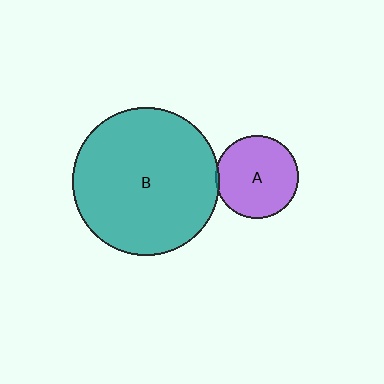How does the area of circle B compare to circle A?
Approximately 3.2 times.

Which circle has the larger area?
Circle B (teal).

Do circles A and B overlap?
Yes.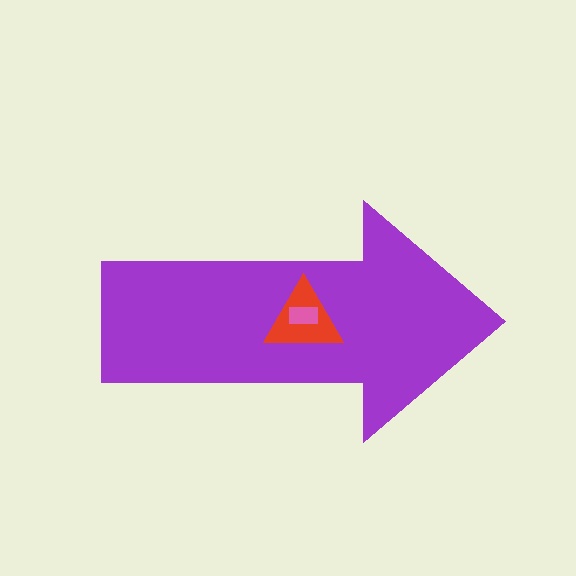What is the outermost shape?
The purple arrow.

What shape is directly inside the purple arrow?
The red triangle.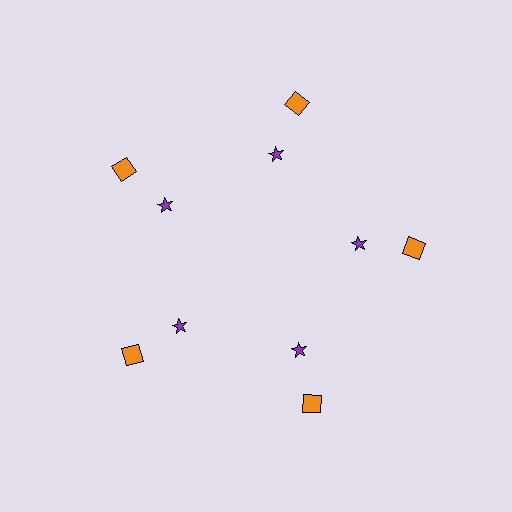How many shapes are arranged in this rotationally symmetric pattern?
There are 10 shapes, arranged in 5 groups of 2.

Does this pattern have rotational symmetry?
Yes, this pattern has 5-fold rotational symmetry. It looks the same after rotating 72 degrees around the center.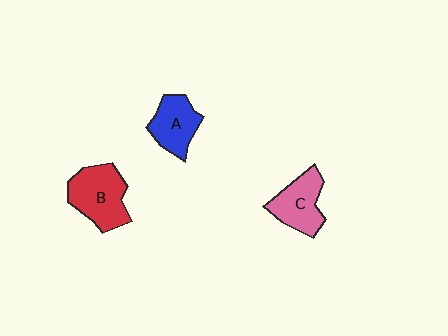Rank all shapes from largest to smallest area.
From largest to smallest: B (red), C (pink), A (blue).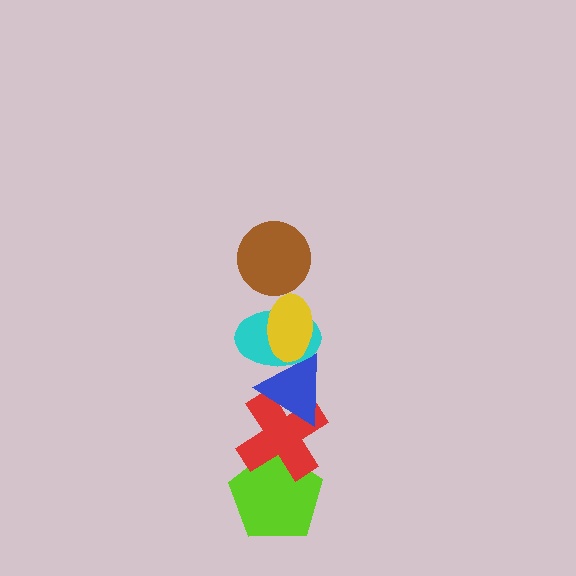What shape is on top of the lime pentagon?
The red cross is on top of the lime pentagon.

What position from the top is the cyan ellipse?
The cyan ellipse is 3rd from the top.